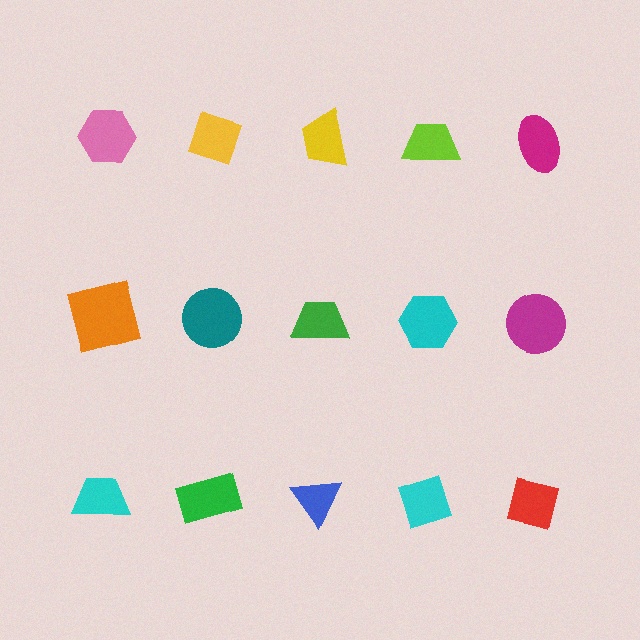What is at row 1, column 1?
A pink hexagon.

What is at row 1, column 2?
A yellow diamond.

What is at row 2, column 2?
A teal circle.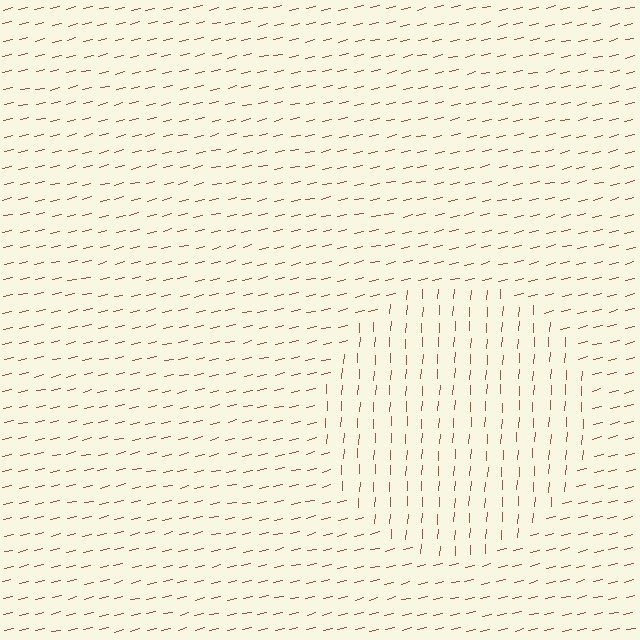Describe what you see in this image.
The image is filled with small brown line segments. A circle region in the image has lines oriented differently from the surrounding lines, creating a visible texture boundary.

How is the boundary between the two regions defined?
The boundary is defined purely by a change in line orientation (approximately 73 degrees difference). All lines are the same color and thickness.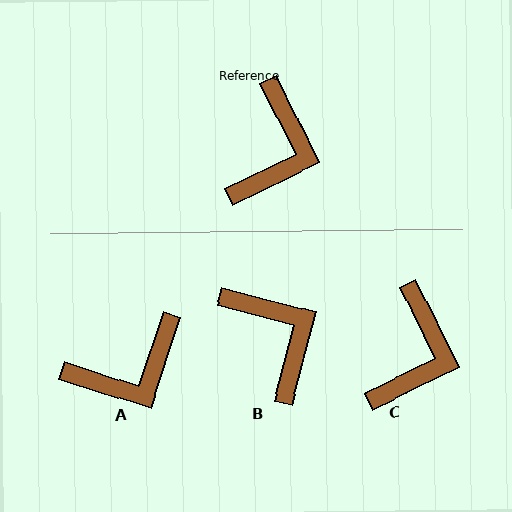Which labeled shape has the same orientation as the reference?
C.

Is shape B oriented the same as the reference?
No, it is off by about 49 degrees.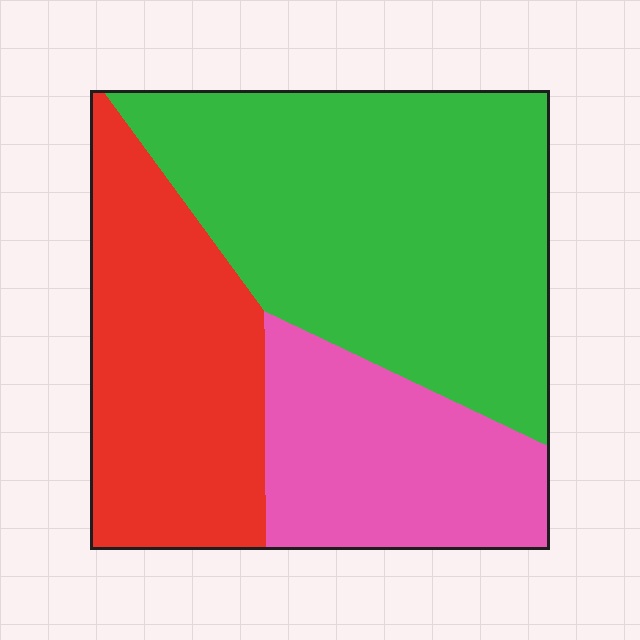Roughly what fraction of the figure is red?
Red takes up between a sixth and a third of the figure.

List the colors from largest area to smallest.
From largest to smallest: green, red, pink.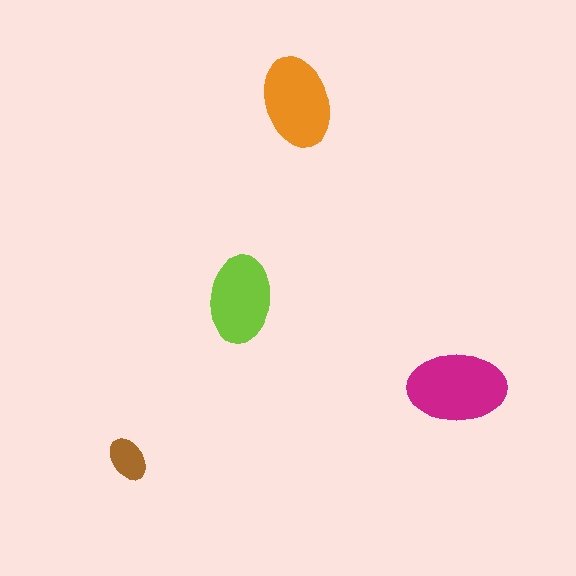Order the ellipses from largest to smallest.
the magenta one, the orange one, the lime one, the brown one.